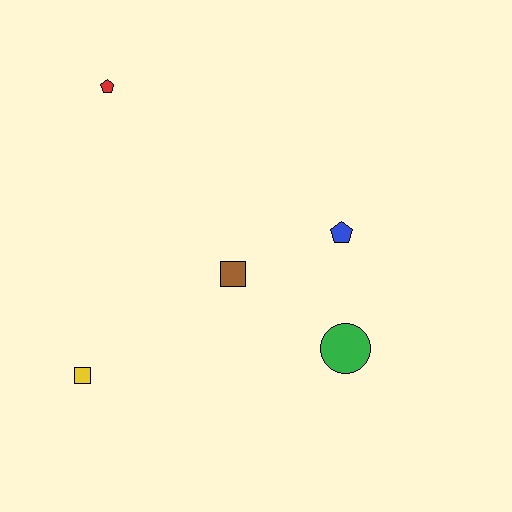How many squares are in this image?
There are 2 squares.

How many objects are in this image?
There are 5 objects.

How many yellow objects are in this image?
There is 1 yellow object.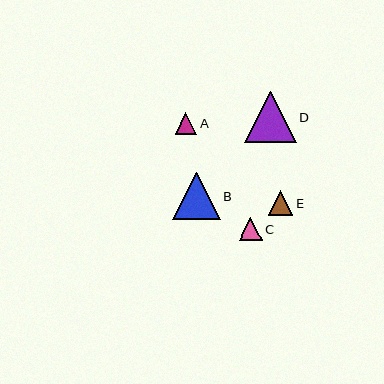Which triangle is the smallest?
Triangle A is the smallest with a size of approximately 21 pixels.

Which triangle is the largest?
Triangle D is the largest with a size of approximately 51 pixels.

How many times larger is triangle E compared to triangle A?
Triangle E is approximately 1.1 times the size of triangle A.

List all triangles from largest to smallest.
From largest to smallest: D, B, E, C, A.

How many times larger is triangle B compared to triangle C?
Triangle B is approximately 2.1 times the size of triangle C.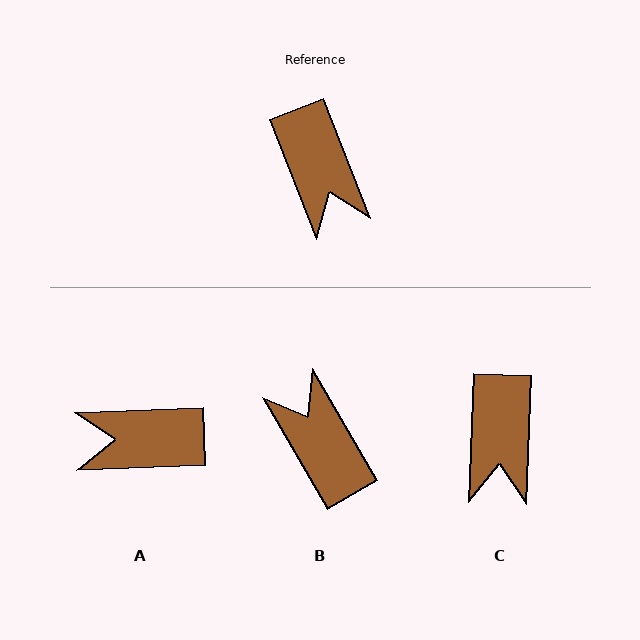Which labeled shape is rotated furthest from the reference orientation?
B, about 171 degrees away.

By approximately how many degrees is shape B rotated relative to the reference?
Approximately 171 degrees clockwise.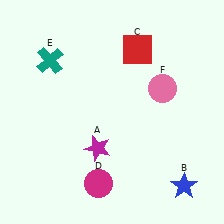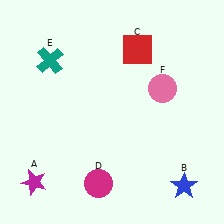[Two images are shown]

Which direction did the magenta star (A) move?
The magenta star (A) moved left.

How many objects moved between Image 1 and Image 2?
1 object moved between the two images.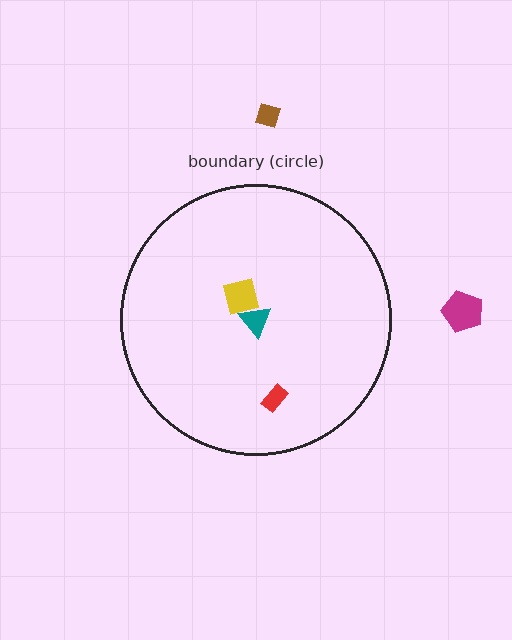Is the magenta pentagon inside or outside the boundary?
Outside.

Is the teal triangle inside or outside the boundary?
Inside.